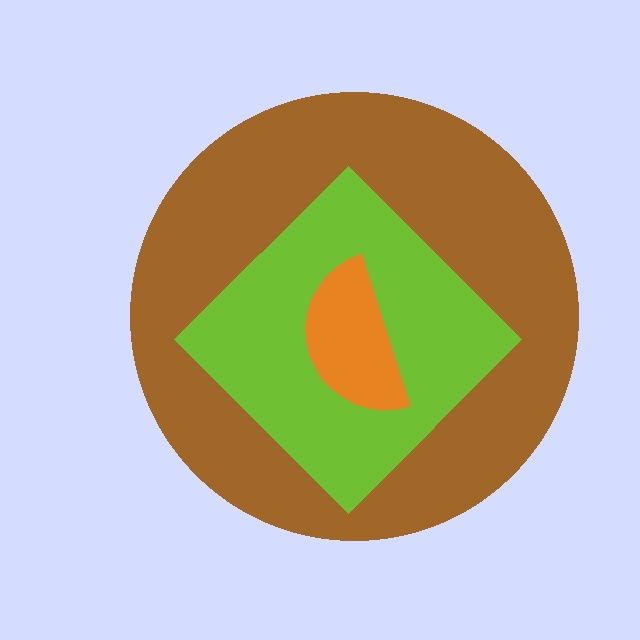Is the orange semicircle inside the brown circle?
Yes.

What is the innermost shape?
The orange semicircle.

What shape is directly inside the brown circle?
The lime diamond.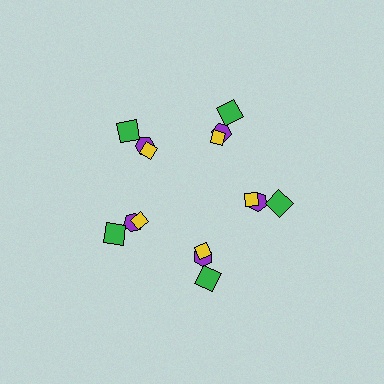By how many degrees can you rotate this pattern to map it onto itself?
The pattern maps onto itself every 72 degrees of rotation.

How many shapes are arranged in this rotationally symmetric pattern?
There are 15 shapes, arranged in 5 groups of 3.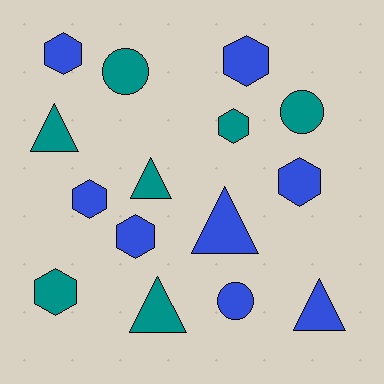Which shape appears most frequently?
Hexagon, with 7 objects.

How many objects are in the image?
There are 15 objects.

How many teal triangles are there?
There are 3 teal triangles.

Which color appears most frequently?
Blue, with 8 objects.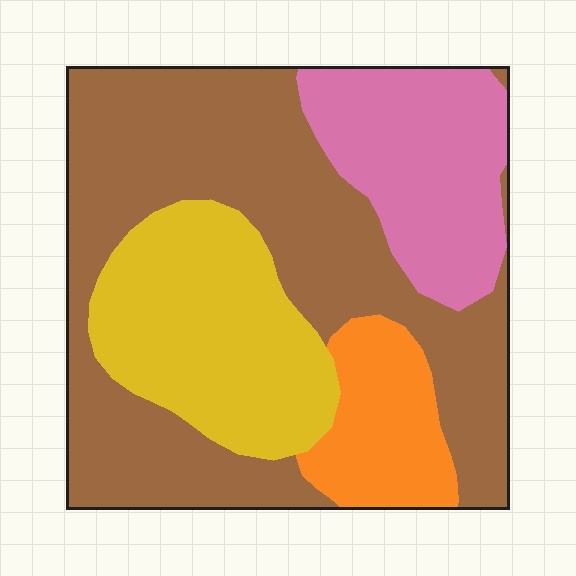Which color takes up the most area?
Brown, at roughly 50%.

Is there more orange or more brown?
Brown.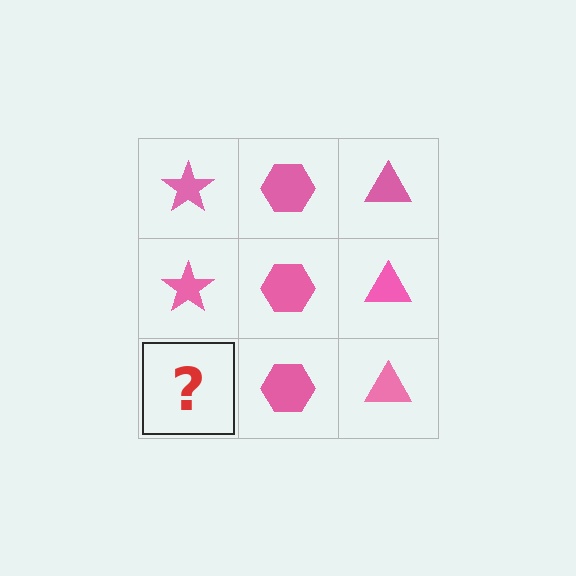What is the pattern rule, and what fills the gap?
The rule is that each column has a consistent shape. The gap should be filled with a pink star.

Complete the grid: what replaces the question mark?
The question mark should be replaced with a pink star.